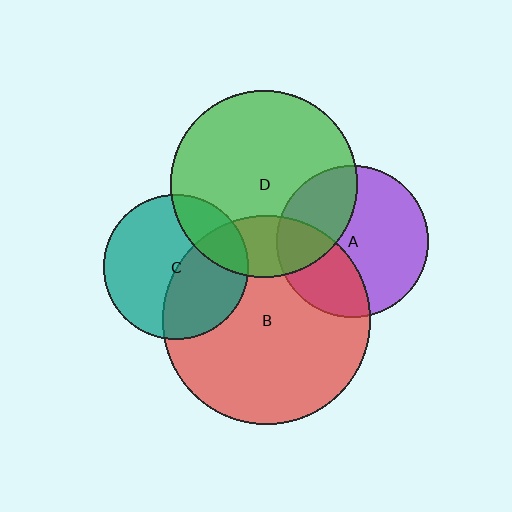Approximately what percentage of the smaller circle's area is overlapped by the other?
Approximately 40%.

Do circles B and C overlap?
Yes.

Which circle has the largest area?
Circle B (red).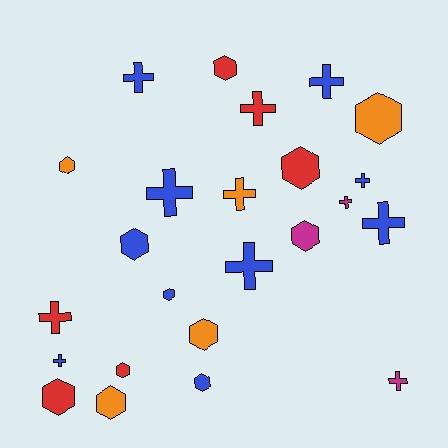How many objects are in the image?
There are 24 objects.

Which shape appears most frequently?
Hexagon, with 12 objects.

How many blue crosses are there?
There are 7 blue crosses.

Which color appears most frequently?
Blue, with 10 objects.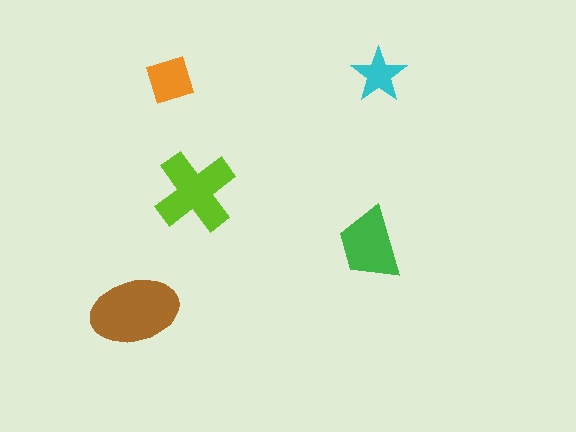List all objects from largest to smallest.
The brown ellipse, the lime cross, the green trapezoid, the orange diamond, the cyan star.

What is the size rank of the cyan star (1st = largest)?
5th.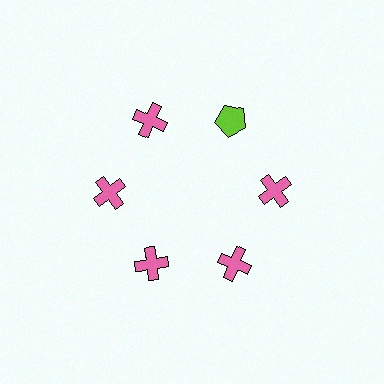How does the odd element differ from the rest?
It differs in both color (lime instead of pink) and shape (pentagon instead of cross).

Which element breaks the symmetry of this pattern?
The lime pentagon at roughly the 1 o'clock position breaks the symmetry. All other shapes are pink crosses.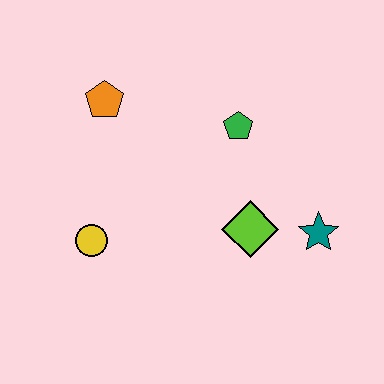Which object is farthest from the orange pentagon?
The teal star is farthest from the orange pentagon.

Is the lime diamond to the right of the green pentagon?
Yes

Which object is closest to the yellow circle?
The orange pentagon is closest to the yellow circle.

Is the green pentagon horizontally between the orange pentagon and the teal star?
Yes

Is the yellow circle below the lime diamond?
Yes